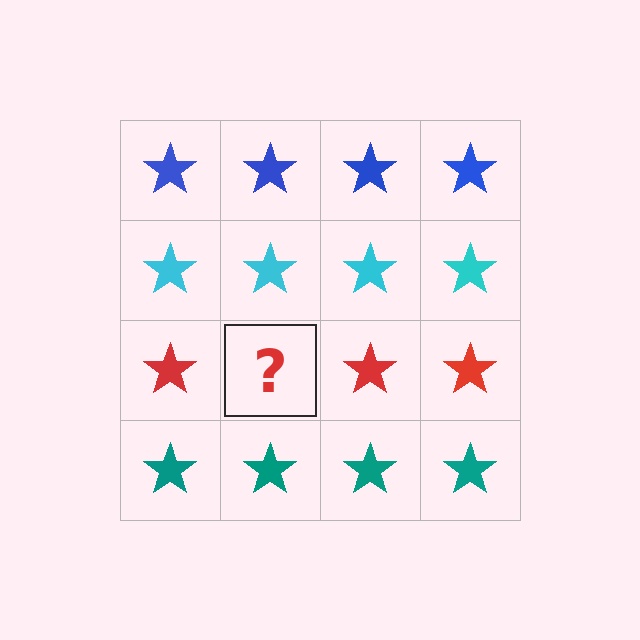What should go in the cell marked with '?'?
The missing cell should contain a red star.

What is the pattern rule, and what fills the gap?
The rule is that each row has a consistent color. The gap should be filled with a red star.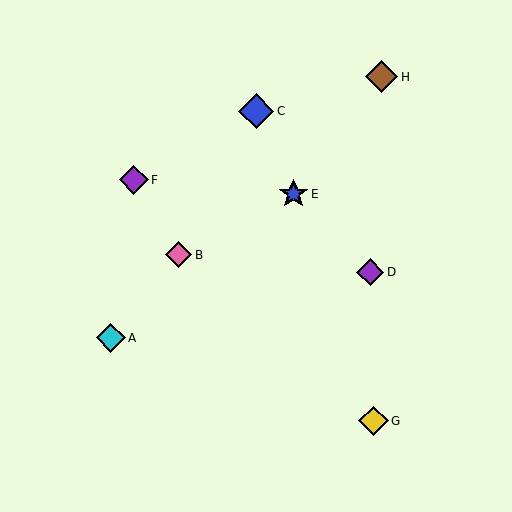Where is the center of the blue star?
The center of the blue star is at (294, 194).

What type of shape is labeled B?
Shape B is a pink diamond.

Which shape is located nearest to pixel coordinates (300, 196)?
The blue star (labeled E) at (294, 194) is nearest to that location.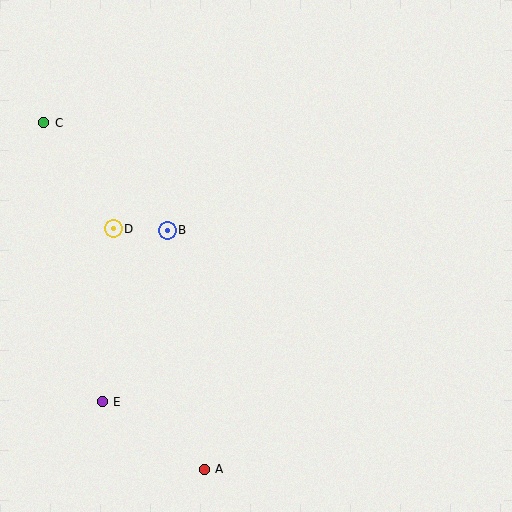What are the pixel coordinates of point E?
Point E is at (102, 402).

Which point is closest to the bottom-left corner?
Point E is closest to the bottom-left corner.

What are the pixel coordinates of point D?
Point D is at (113, 229).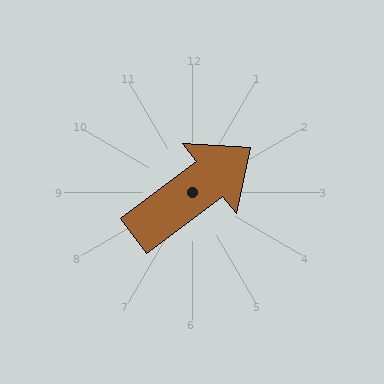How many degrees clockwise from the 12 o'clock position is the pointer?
Approximately 53 degrees.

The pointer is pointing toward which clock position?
Roughly 2 o'clock.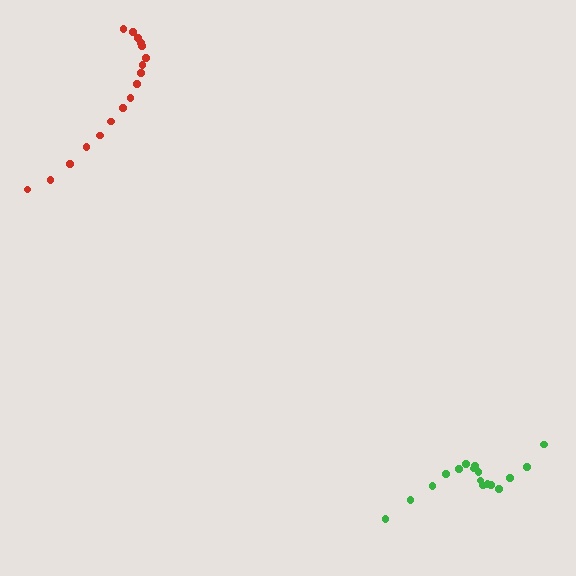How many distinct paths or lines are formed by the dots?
There are 2 distinct paths.